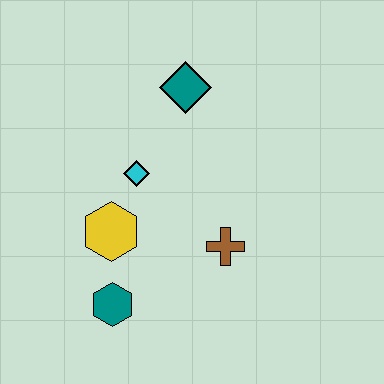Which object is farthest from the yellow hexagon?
The teal diamond is farthest from the yellow hexagon.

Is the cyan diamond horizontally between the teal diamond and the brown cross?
No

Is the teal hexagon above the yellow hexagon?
No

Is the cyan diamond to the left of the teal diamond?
Yes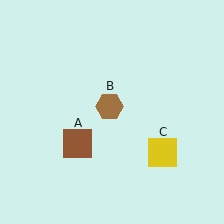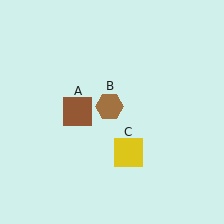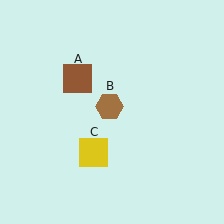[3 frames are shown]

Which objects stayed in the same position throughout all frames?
Brown hexagon (object B) remained stationary.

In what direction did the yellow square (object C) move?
The yellow square (object C) moved left.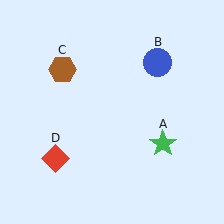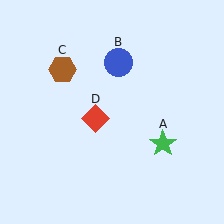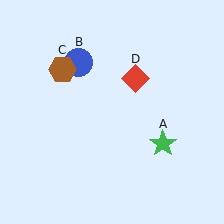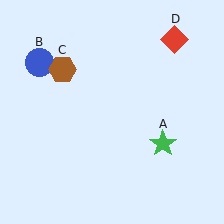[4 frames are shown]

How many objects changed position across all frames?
2 objects changed position: blue circle (object B), red diamond (object D).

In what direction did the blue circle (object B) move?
The blue circle (object B) moved left.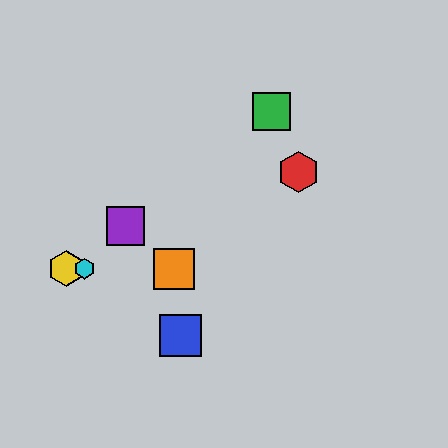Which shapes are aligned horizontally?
The yellow hexagon, the orange square, the cyan hexagon are aligned horizontally.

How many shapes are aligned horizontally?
3 shapes (the yellow hexagon, the orange square, the cyan hexagon) are aligned horizontally.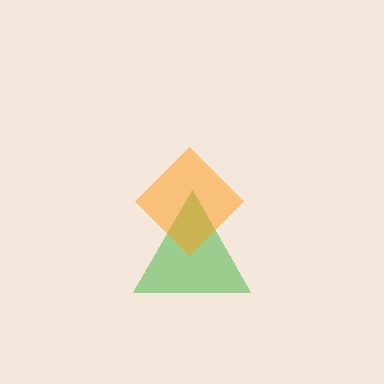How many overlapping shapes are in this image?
There are 2 overlapping shapes in the image.